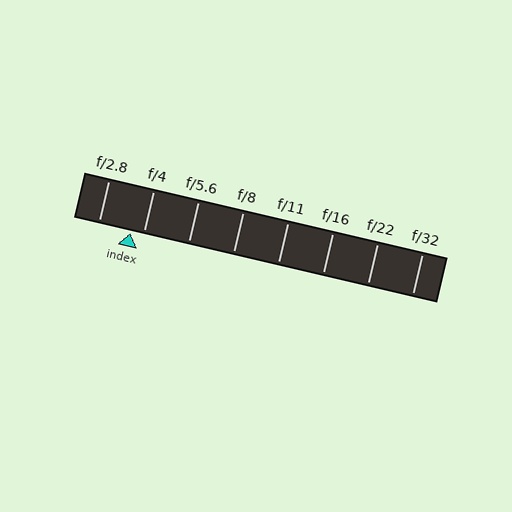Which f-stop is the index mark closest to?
The index mark is closest to f/4.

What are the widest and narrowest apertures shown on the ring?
The widest aperture shown is f/2.8 and the narrowest is f/32.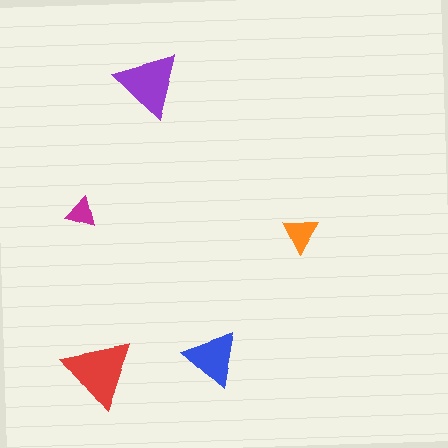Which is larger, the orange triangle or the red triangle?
The red one.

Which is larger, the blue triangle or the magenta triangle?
The blue one.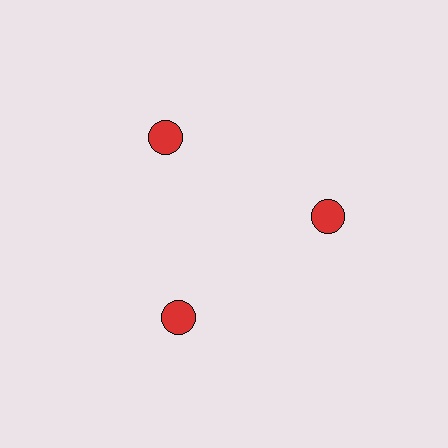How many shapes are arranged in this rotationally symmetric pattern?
There are 3 shapes, arranged in 3 groups of 1.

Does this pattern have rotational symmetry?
Yes, this pattern has 3-fold rotational symmetry. It looks the same after rotating 120 degrees around the center.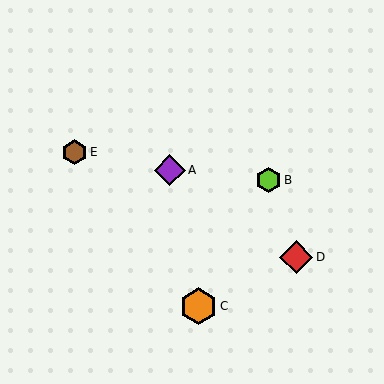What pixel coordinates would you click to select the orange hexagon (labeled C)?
Click at (199, 306) to select the orange hexagon C.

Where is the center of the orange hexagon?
The center of the orange hexagon is at (199, 306).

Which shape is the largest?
The orange hexagon (labeled C) is the largest.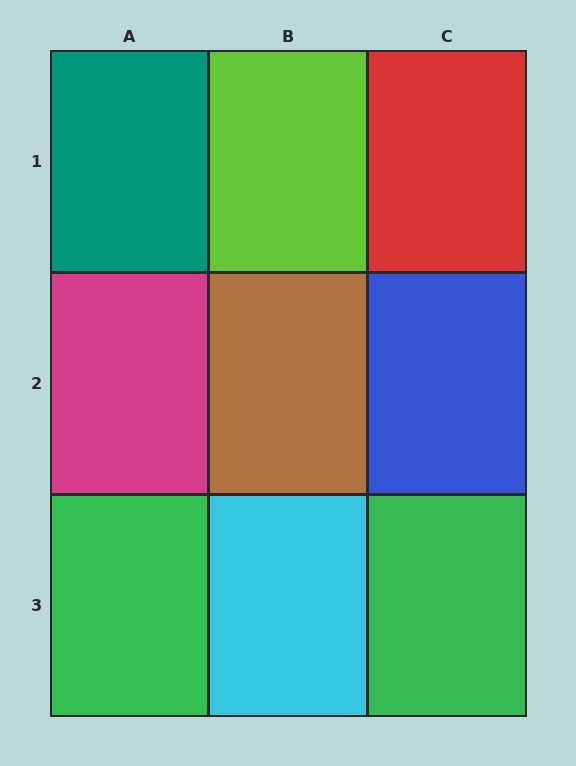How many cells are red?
1 cell is red.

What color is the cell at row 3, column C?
Green.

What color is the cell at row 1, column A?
Teal.